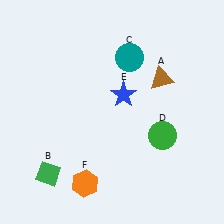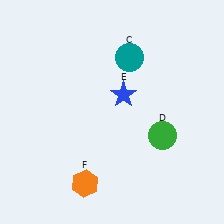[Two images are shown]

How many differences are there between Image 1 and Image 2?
There are 2 differences between the two images.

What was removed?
The green diamond (B), the brown triangle (A) were removed in Image 2.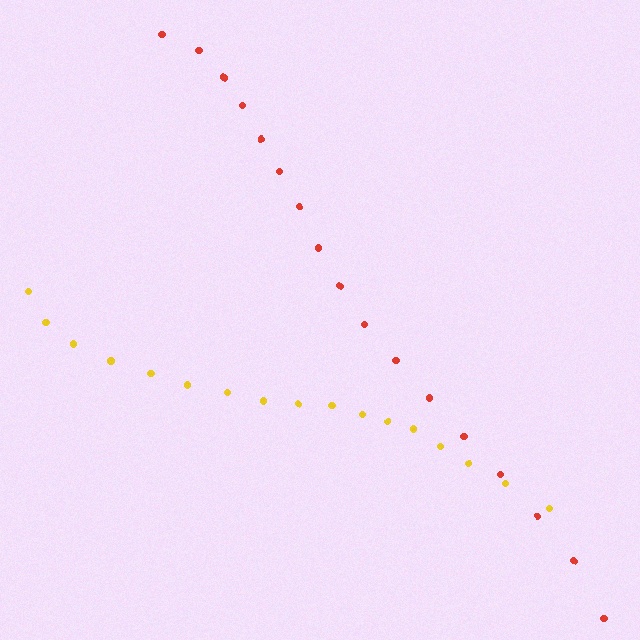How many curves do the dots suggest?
There are 2 distinct paths.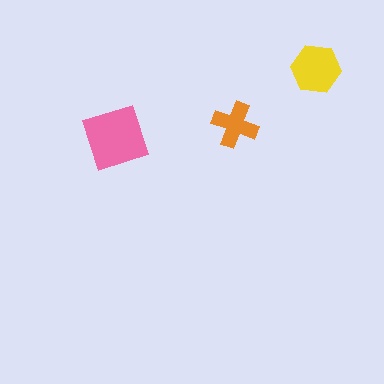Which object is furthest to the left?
The pink square is leftmost.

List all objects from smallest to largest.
The orange cross, the yellow hexagon, the pink square.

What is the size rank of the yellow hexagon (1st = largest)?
2nd.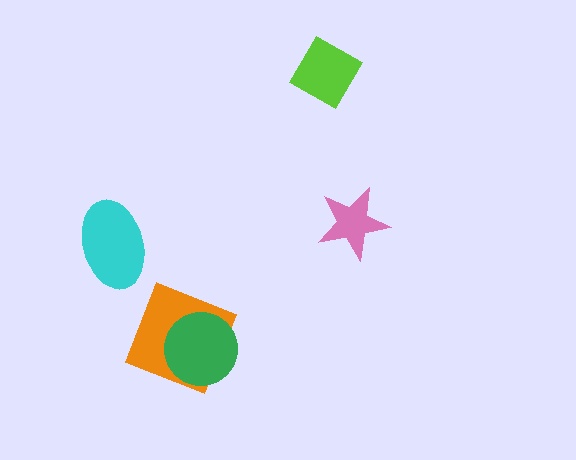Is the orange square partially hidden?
Yes, it is partially covered by another shape.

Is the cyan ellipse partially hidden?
No, no other shape covers it.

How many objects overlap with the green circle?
1 object overlaps with the green circle.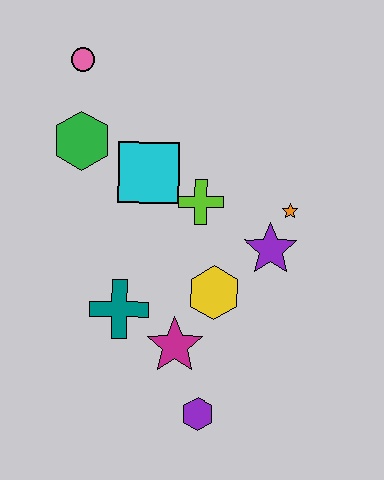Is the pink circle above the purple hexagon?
Yes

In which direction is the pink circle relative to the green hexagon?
The pink circle is above the green hexagon.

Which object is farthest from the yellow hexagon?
The pink circle is farthest from the yellow hexagon.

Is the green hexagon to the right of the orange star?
No